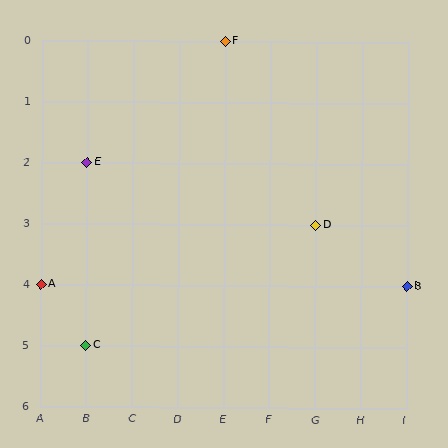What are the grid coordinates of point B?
Point B is at grid coordinates (I, 4).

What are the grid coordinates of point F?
Point F is at grid coordinates (E, 0).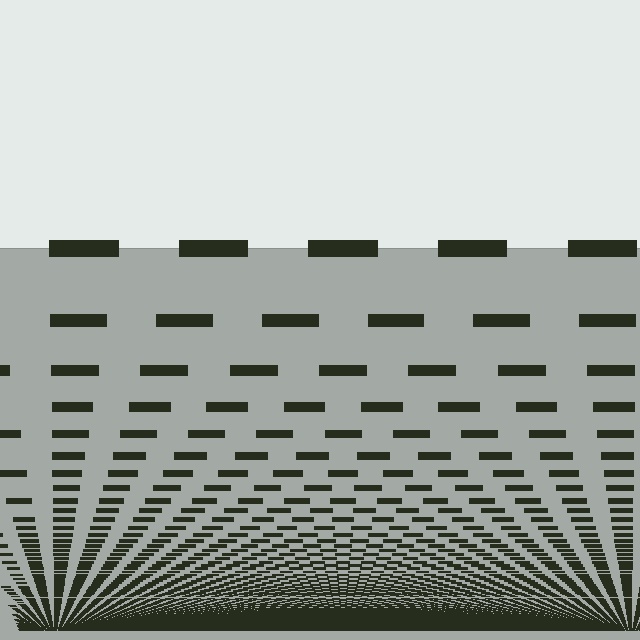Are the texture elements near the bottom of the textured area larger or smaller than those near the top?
Smaller. The gradient is inverted — elements near the bottom are smaller and denser.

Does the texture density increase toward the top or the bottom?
Density increases toward the bottom.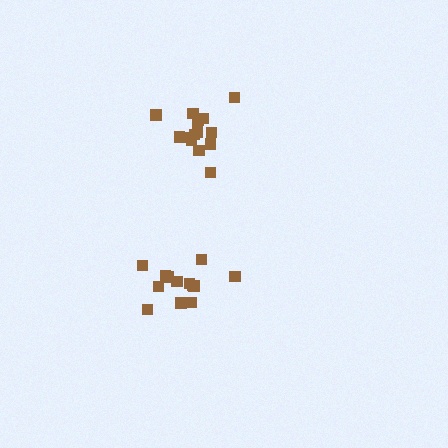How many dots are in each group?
Group 1: 14 dots, Group 2: 13 dots (27 total).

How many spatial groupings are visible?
There are 2 spatial groupings.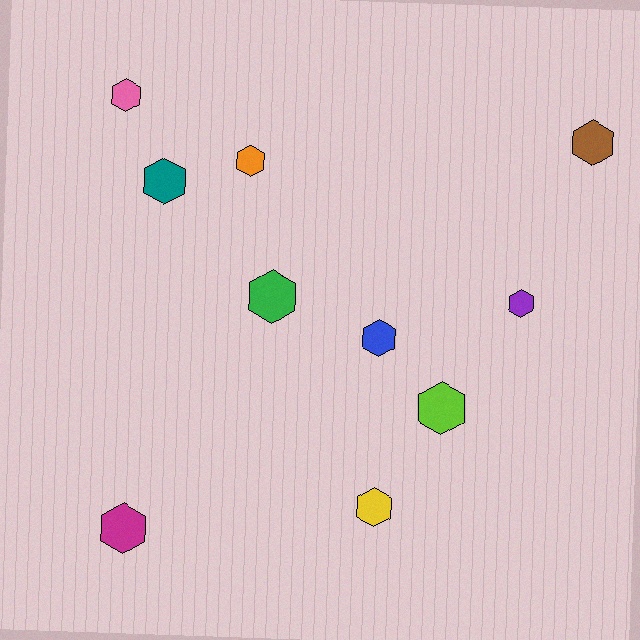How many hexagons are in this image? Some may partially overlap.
There are 10 hexagons.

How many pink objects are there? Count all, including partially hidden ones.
There is 1 pink object.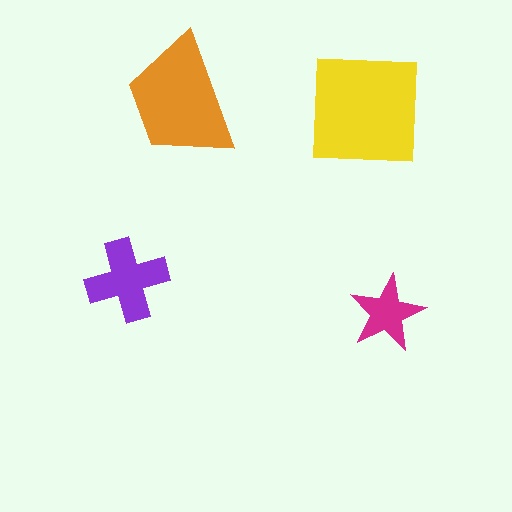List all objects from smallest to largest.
The magenta star, the purple cross, the orange trapezoid, the yellow square.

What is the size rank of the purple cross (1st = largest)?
3rd.